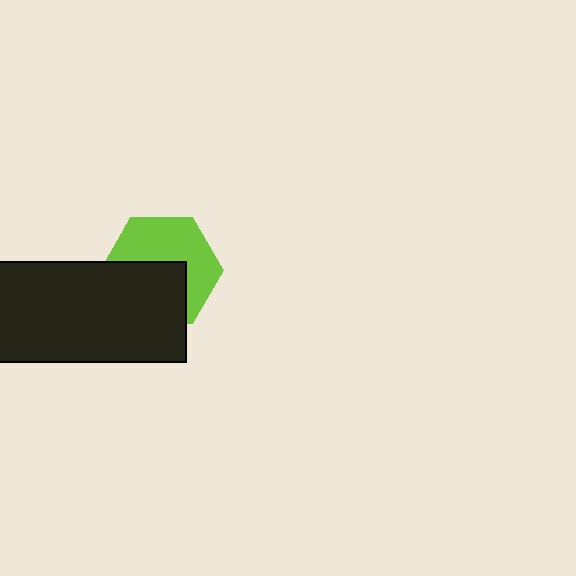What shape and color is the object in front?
The object in front is a black rectangle.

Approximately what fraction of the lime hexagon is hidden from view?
Roughly 46% of the lime hexagon is hidden behind the black rectangle.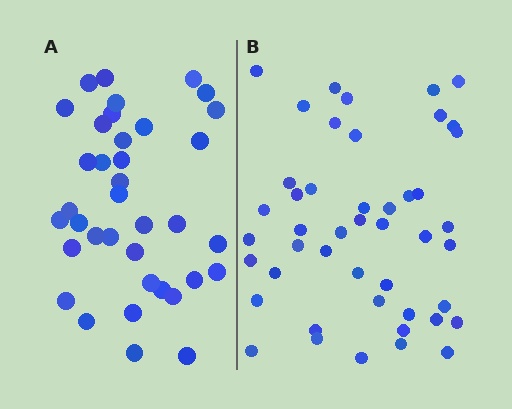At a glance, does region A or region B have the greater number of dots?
Region B (the right region) has more dots.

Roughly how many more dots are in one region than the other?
Region B has roughly 8 or so more dots than region A.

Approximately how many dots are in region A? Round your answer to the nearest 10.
About 40 dots. (The exact count is 37, which rounds to 40.)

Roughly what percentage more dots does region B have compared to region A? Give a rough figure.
About 25% more.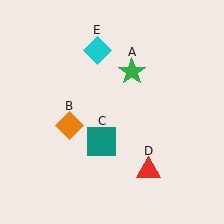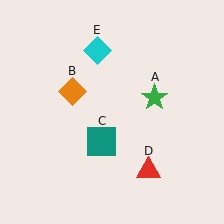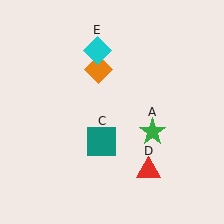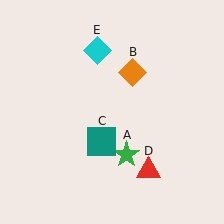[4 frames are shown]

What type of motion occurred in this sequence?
The green star (object A), orange diamond (object B) rotated clockwise around the center of the scene.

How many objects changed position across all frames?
2 objects changed position: green star (object A), orange diamond (object B).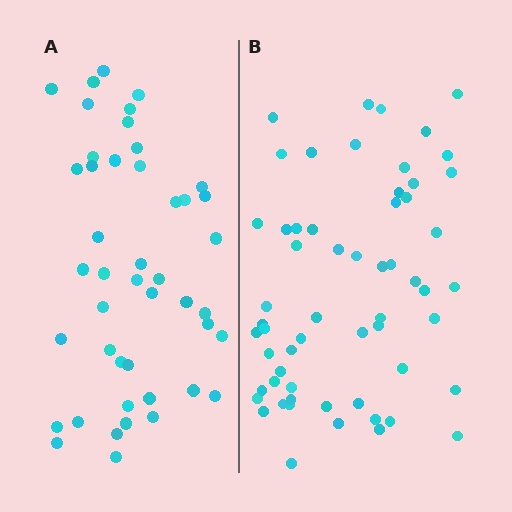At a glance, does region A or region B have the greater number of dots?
Region B (the right region) has more dots.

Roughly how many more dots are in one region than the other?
Region B has approximately 15 more dots than region A.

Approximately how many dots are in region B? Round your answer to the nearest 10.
About 60 dots. (The exact count is 59, which rounds to 60.)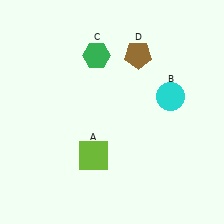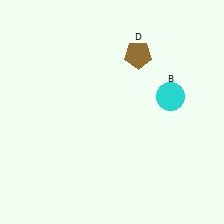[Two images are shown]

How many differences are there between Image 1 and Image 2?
There are 2 differences between the two images.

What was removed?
The green hexagon (C), the lime square (A) were removed in Image 2.